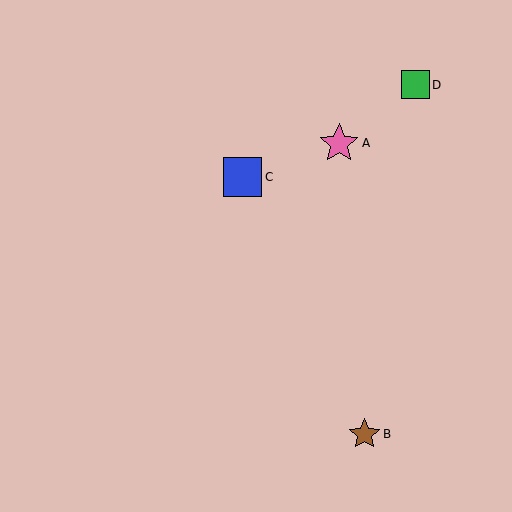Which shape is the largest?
The pink star (labeled A) is the largest.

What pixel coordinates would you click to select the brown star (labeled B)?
Click at (364, 434) to select the brown star B.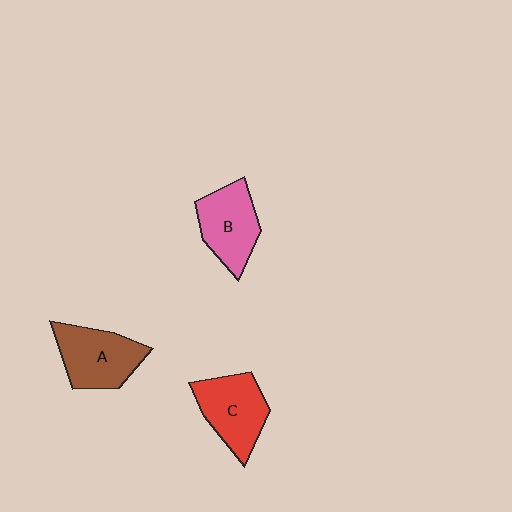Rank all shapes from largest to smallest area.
From largest to smallest: A (brown), C (red), B (pink).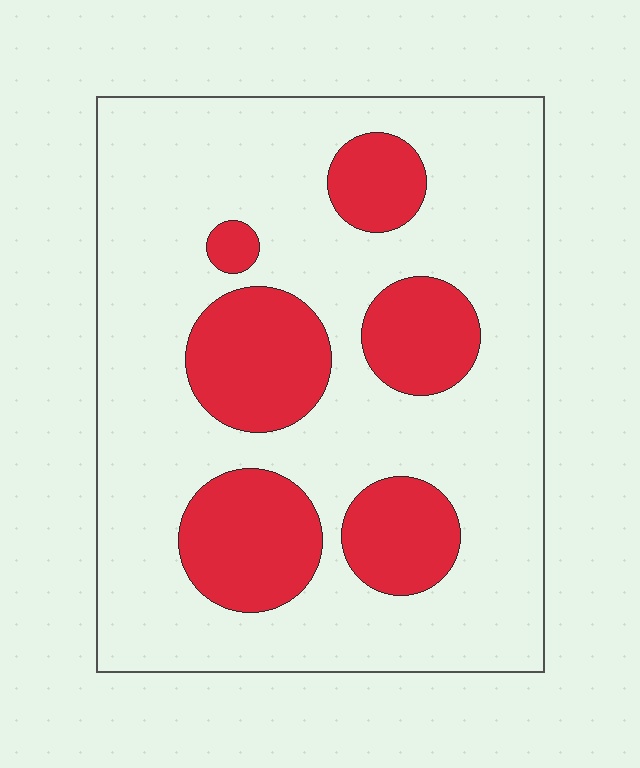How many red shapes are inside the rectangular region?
6.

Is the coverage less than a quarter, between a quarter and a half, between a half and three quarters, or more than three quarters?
Between a quarter and a half.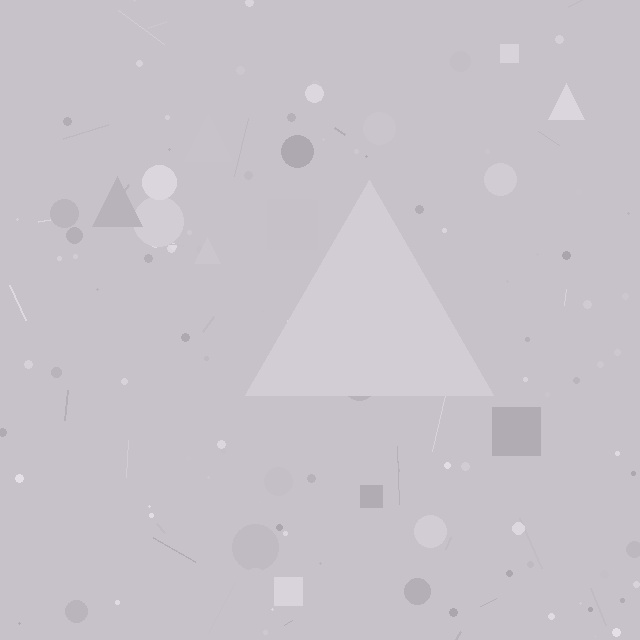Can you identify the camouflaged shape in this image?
The camouflaged shape is a triangle.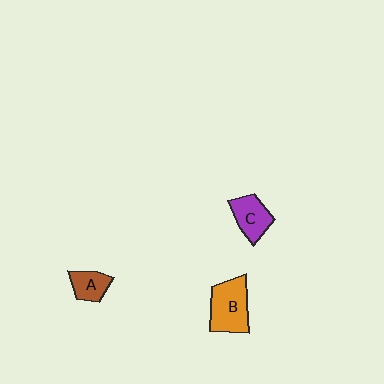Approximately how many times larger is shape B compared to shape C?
Approximately 1.4 times.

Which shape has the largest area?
Shape B (orange).